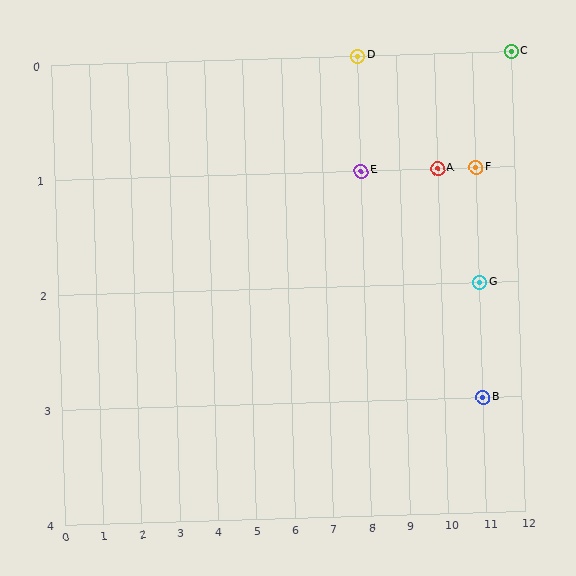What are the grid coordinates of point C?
Point C is at grid coordinates (12, 0).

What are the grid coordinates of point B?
Point B is at grid coordinates (11, 3).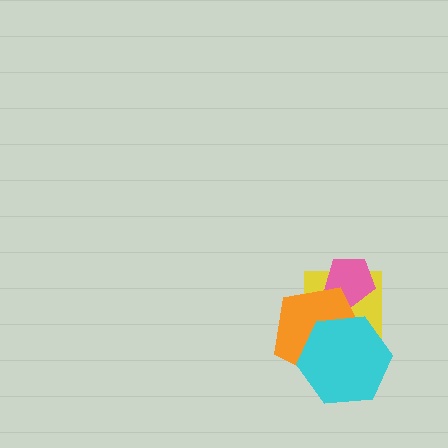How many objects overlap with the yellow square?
3 objects overlap with the yellow square.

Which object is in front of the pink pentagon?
The orange pentagon is in front of the pink pentagon.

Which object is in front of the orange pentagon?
The cyan hexagon is in front of the orange pentagon.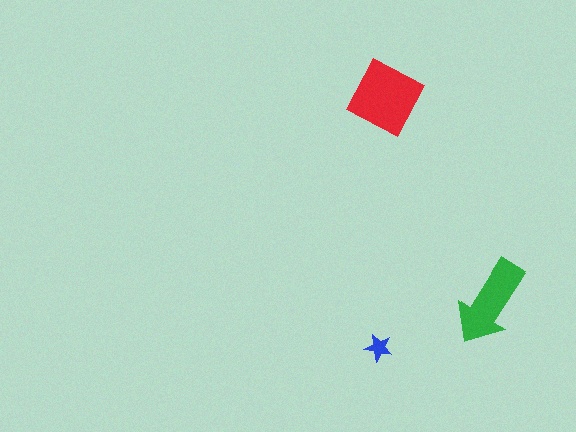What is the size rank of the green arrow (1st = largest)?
2nd.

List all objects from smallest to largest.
The blue star, the green arrow, the red diamond.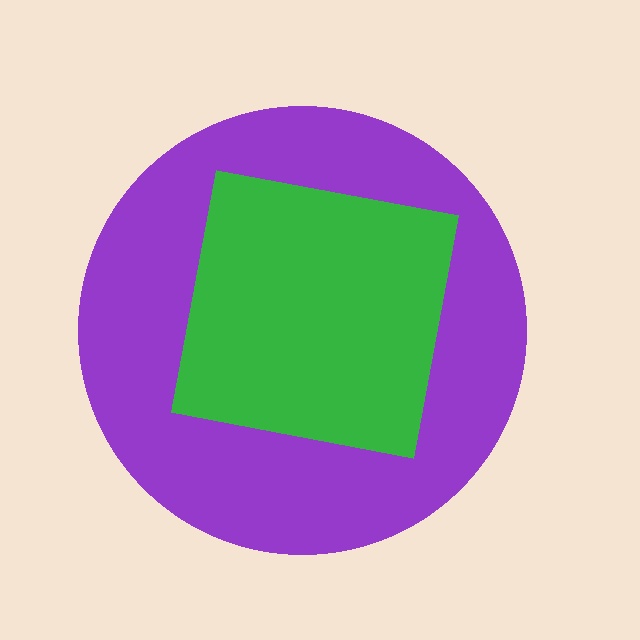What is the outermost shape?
The purple circle.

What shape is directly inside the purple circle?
The green square.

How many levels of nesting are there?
2.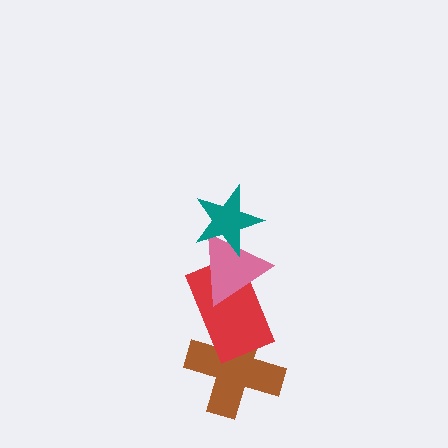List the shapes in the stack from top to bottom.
From top to bottom: the teal star, the pink triangle, the red rectangle, the brown cross.